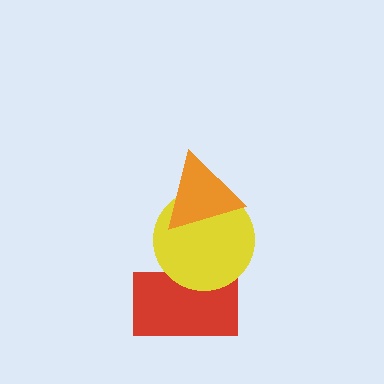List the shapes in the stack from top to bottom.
From top to bottom: the orange triangle, the yellow circle, the red rectangle.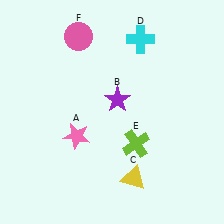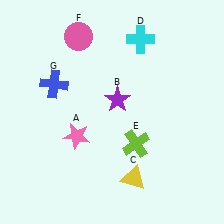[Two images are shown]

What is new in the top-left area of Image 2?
A blue cross (G) was added in the top-left area of Image 2.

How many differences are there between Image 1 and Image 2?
There is 1 difference between the two images.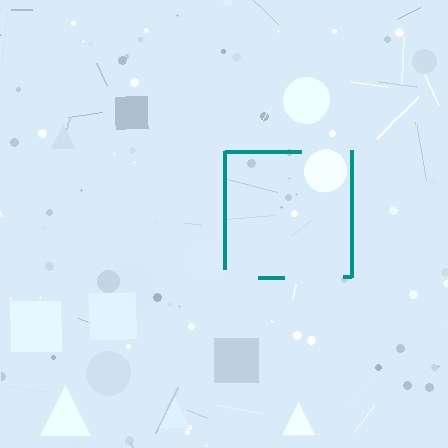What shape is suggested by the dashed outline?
The dashed outline suggests a square.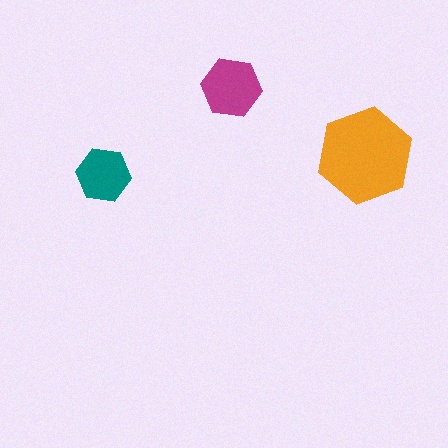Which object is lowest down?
The teal hexagon is bottommost.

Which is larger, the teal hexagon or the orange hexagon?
The orange one.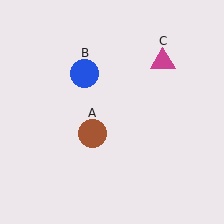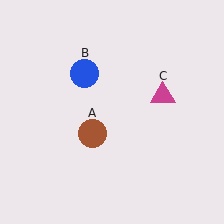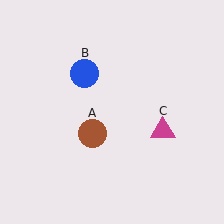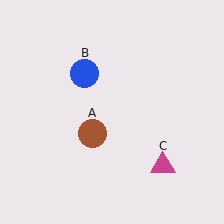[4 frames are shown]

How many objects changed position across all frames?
1 object changed position: magenta triangle (object C).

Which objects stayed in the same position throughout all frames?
Brown circle (object A) and blue circle (object B) remained stationary.